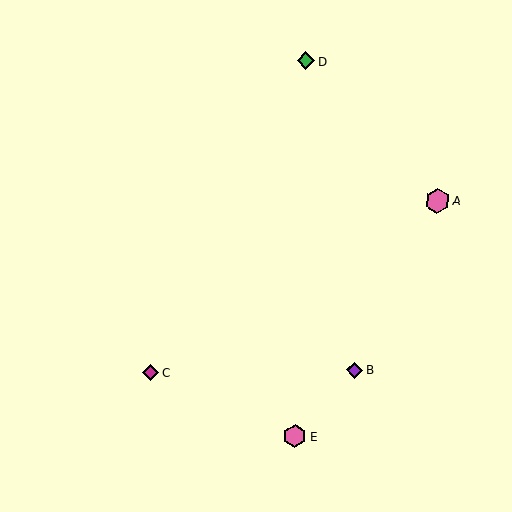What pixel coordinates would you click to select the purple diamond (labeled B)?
Click at (355, 370) to select the purple diamond B.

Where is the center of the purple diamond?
The center of the purple diamond is at (355, 370).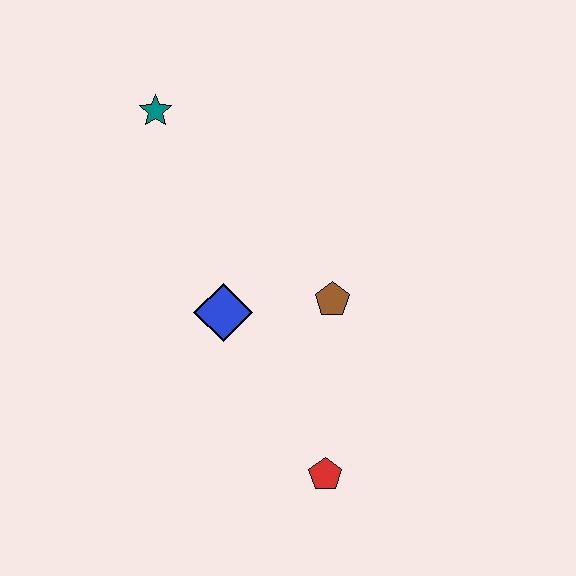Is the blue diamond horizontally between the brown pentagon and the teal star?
Yes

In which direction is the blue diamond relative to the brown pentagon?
The blue diamond is to the left of the brown pentagon.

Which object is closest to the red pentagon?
The brown pentagon is closest to the red pentagon.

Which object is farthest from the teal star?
The red pentagon is farthest from the teal star.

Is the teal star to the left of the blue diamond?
Yes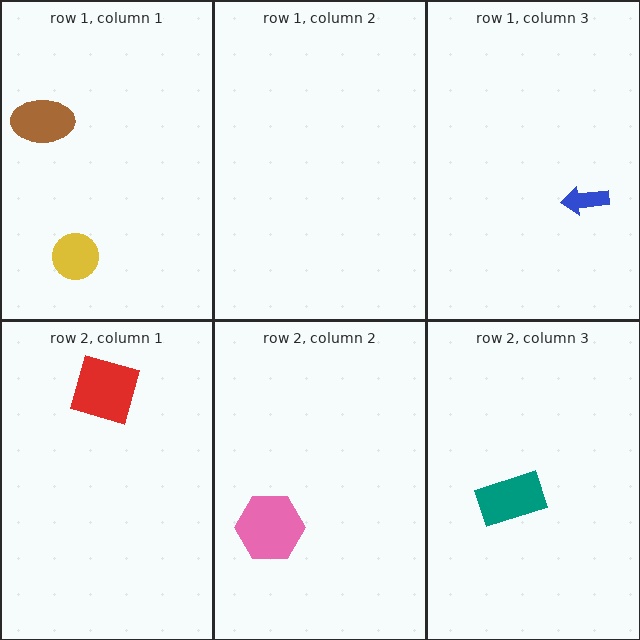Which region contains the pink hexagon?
The row 2, column 2 region.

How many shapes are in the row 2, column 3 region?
1.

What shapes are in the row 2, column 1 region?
The red square.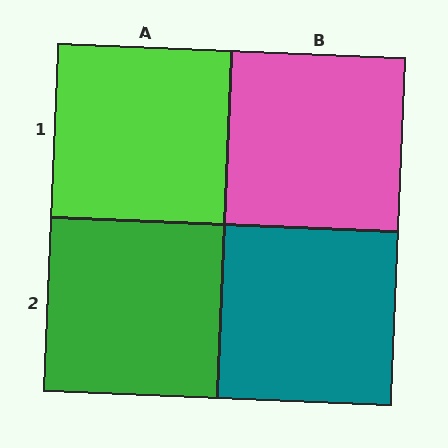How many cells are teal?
1 cell is teal.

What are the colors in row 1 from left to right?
Lime, pink.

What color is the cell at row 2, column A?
Green.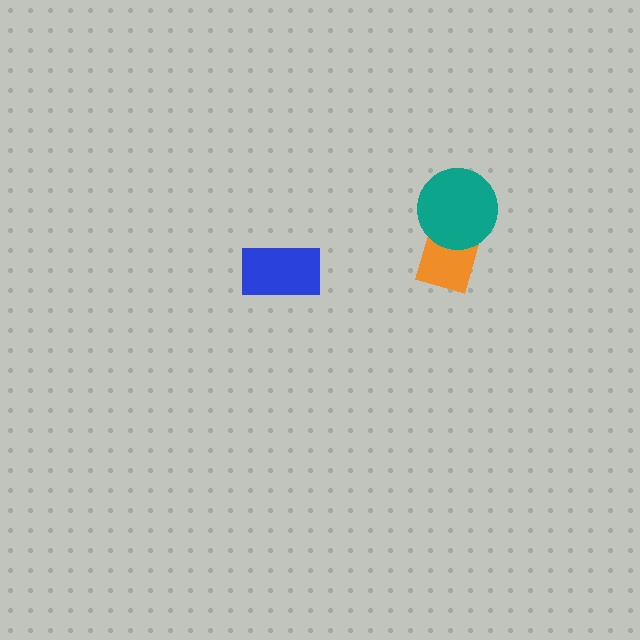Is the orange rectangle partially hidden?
Yes, it is partially covered by another shape.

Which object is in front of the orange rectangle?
The teal circle is in front of the orange rectangle.